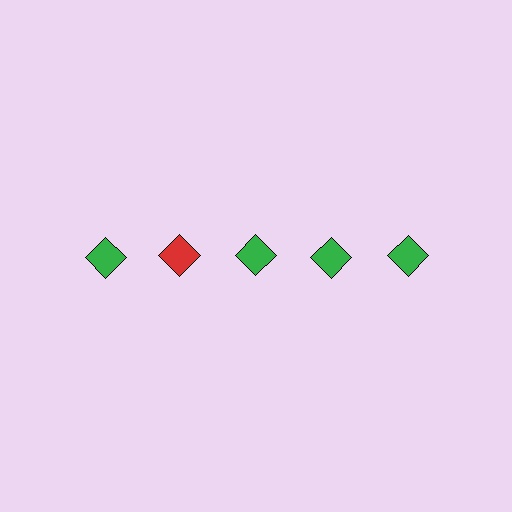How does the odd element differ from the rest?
It has a different color: red instead of green.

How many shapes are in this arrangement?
There are 5 shapes arranged in a grid pattern.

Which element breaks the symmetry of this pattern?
The red diamond in the top row, second from left column breaks the symmetry. All other shapes are green diamonds.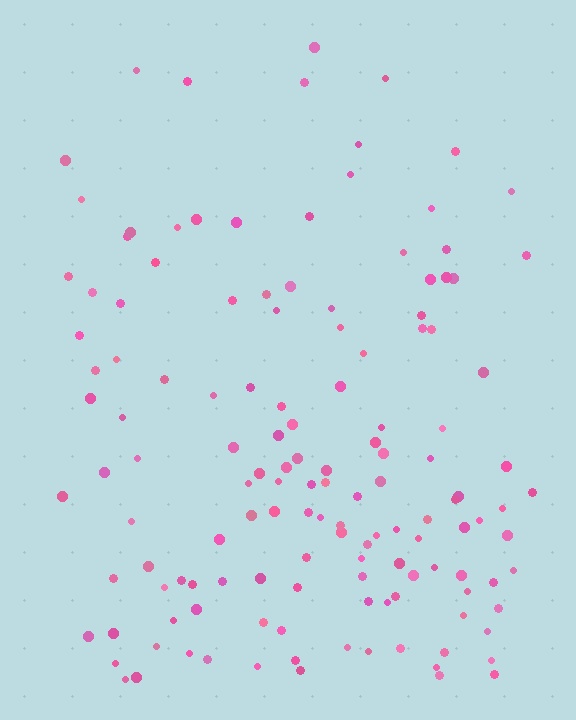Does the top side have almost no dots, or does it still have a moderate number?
Still a moderate number, just noticeably fewer than the bottom.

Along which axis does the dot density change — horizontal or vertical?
Vertical.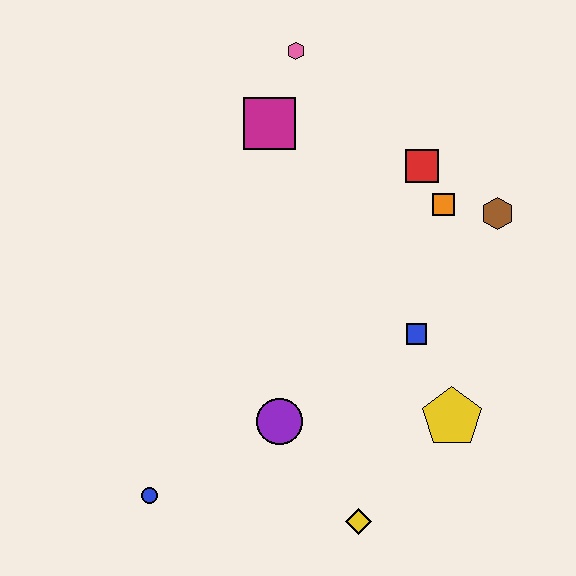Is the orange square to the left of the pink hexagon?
No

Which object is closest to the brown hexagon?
The orange square is closest to the brown hexagon.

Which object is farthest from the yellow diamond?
The pink hexagon is farthest from the yellow diamond.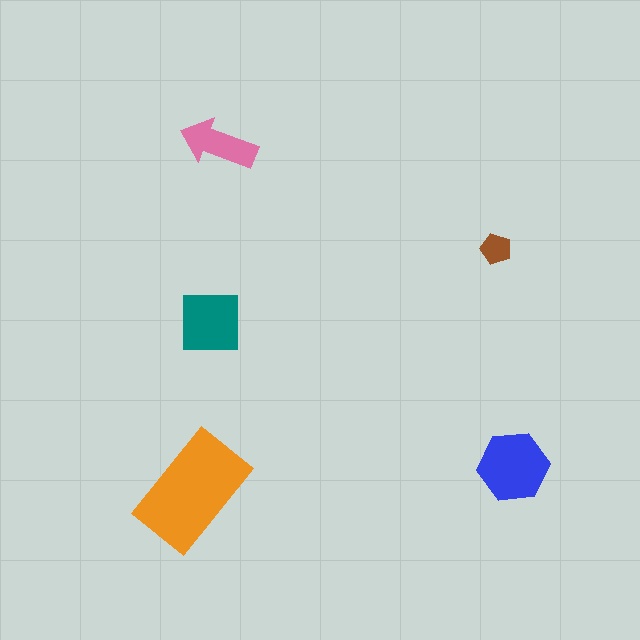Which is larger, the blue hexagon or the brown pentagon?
The blue hexagon.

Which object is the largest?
The orange rectangle.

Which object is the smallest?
The brown pentagon.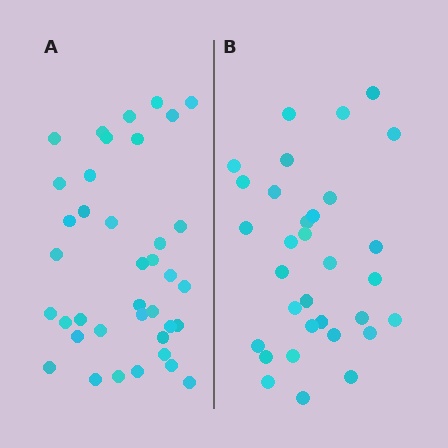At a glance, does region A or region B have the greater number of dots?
Region A (the left region) has more dots.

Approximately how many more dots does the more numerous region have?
Region A has about 6 more dots than region B.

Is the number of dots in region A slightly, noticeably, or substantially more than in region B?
Region A has only slightly more — the two regions are fairly close. The ratio is roughly 1.2 to 1.